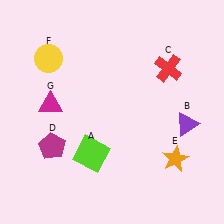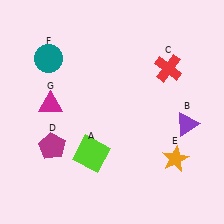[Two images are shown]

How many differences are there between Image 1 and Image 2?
There is 1 difference between the two images.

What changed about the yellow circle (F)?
In Image 1, F is yellow. In Image 2, it changed to teal.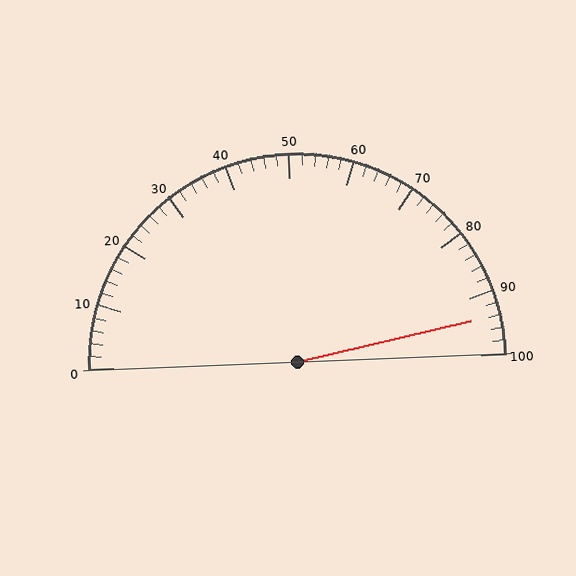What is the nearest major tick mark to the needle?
The nearest major tick mark is 90.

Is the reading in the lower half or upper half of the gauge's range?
The reading is in the upper half of the range (0 to 100).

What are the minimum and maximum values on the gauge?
The gauge ranges from 0 to 100.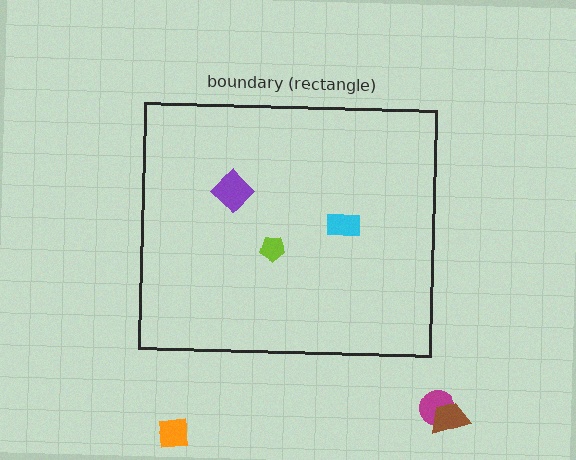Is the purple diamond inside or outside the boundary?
Inside.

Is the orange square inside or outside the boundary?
Outside.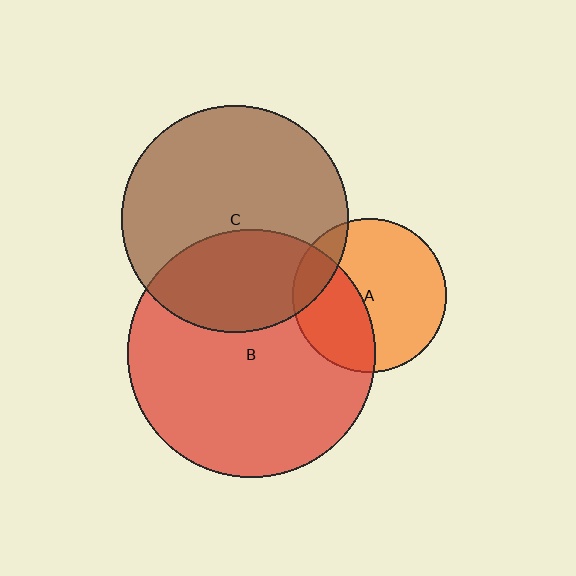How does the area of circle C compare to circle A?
Approximately 2.2 times.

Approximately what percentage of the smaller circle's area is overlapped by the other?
Approximately 35%.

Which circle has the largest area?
Circle B (red).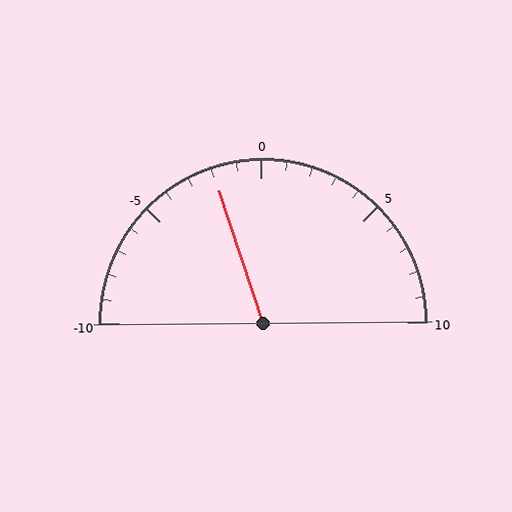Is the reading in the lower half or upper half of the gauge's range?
The reading is in the lower half of the range (-10 to 10).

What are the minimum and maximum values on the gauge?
The gauge ranges from -10 to 10.